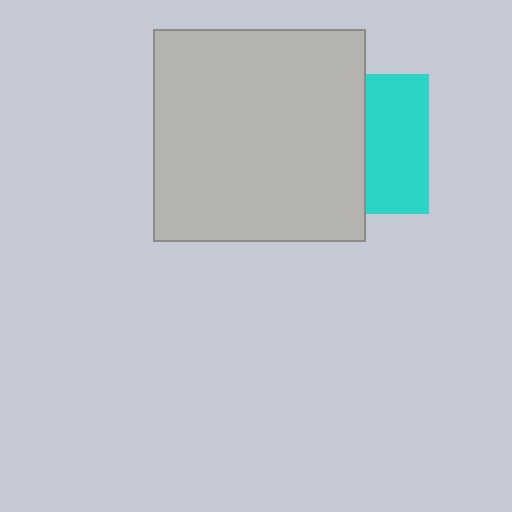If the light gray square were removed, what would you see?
You would see the complete cyan square.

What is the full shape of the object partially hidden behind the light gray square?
The partially hidden object is a cyan square.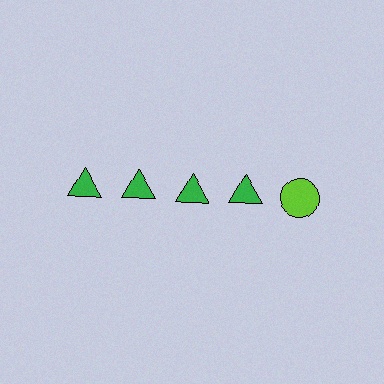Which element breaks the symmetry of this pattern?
The lime circle in the top row, rightmost column breaks the symmetry. All other shapes are green triangles.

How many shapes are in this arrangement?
There are 5 shapes arranged in a grid pattern.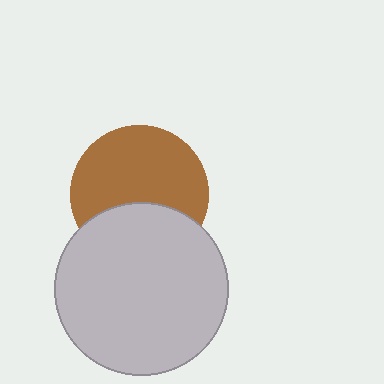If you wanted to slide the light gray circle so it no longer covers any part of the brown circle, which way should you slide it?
Slide it down — that is the most direct way to separate the two shapes.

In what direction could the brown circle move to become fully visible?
The brown circle could move up. That would shift it out from behind the light gray circle entirely.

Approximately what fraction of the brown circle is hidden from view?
Roughly 35% of the brown circle is hidden behind the light gray circle.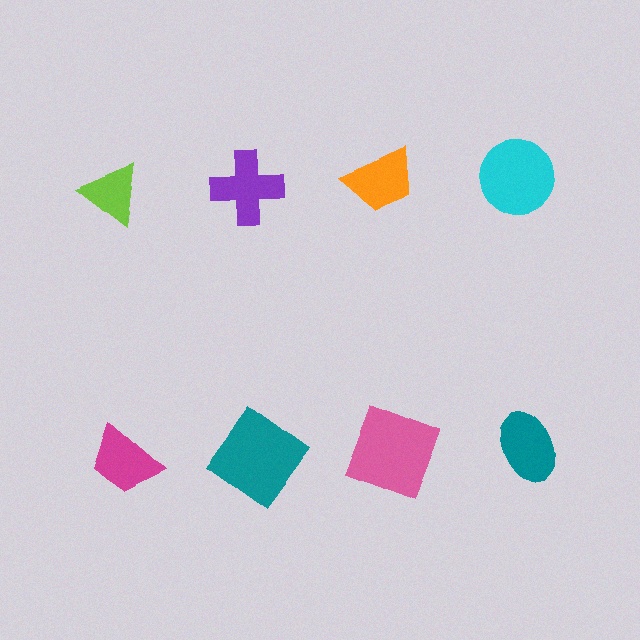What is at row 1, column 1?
A lime triangle.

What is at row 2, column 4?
A teal ellipse.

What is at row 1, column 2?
A purple cross.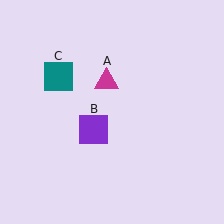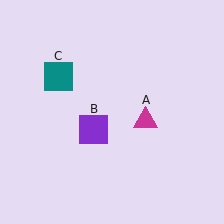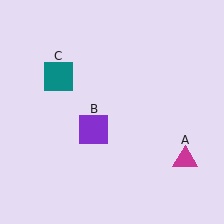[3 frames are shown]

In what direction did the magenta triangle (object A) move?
The magenta triangle (object A) moved down and to the right.